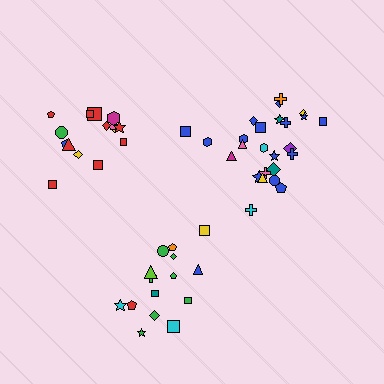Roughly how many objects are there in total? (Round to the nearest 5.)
Roughly 55 objects in total.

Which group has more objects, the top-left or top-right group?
The top-right group.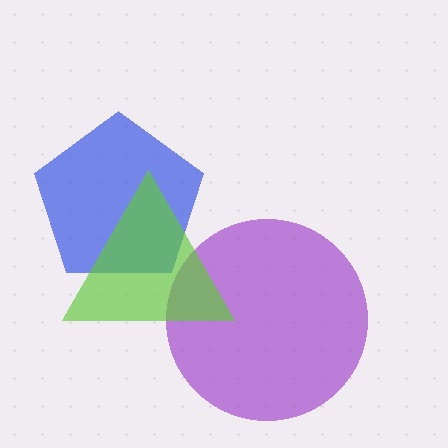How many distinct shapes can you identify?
There are 3 distinct shapes: a purple circle, a blue pentagon, a lime triangle.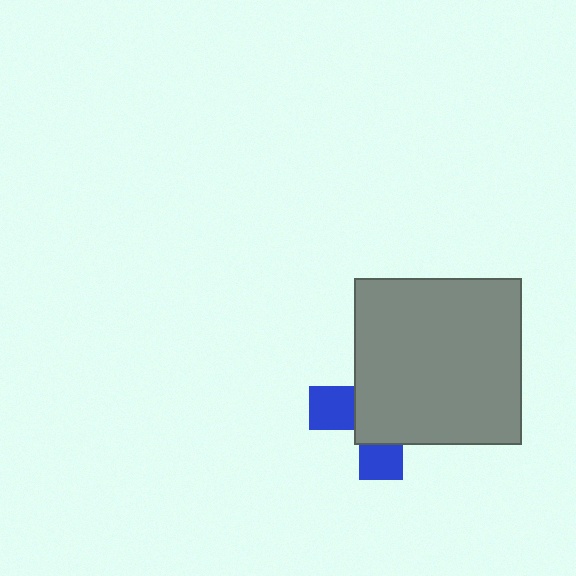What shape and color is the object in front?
The object in front is a gray rectangle.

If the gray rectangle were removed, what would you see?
You would see the complete blue cross.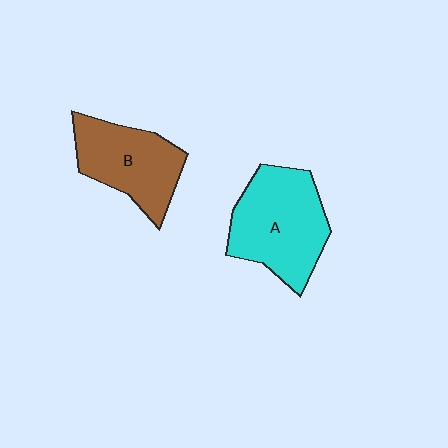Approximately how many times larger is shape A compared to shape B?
Approximately 1.2 times.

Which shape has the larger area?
Shape A (cyan).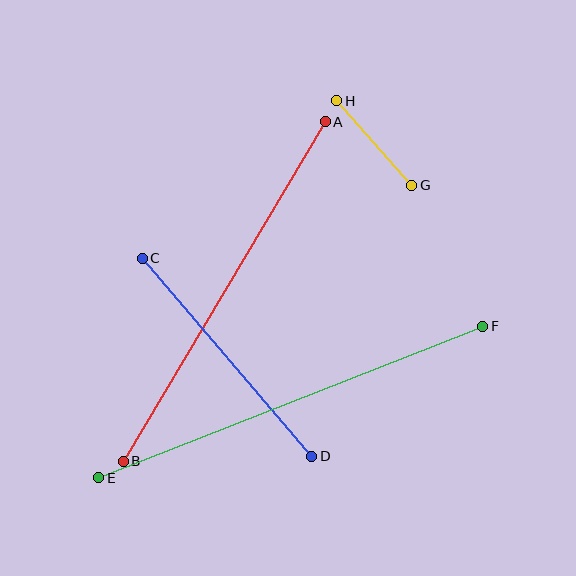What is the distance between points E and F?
The distance is approximately 413 pixels.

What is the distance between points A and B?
The distance is approximately 395 pixels.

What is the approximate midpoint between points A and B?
The midpoint is at approximately (224, 291) pixels.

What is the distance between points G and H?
The distance is approximately 113 pixels.